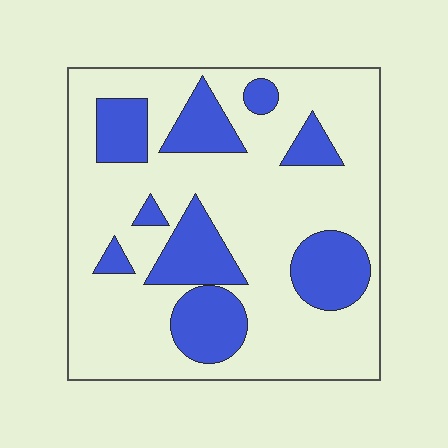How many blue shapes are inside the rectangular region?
9.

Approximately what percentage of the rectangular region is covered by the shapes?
Approximately 25%.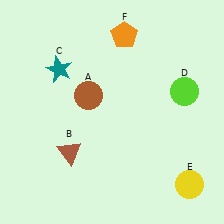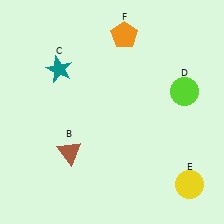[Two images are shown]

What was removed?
The brown circle (A) was removed in Image 2.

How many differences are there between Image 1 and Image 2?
There is 1 difference between the two images.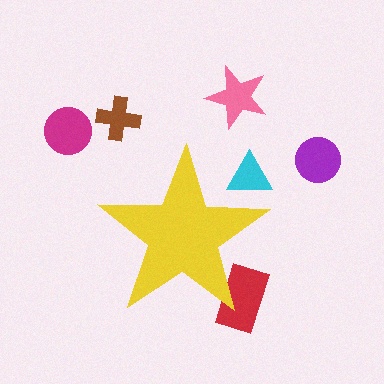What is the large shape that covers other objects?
A yellow star.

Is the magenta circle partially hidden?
No, the magenta circle is fully visible.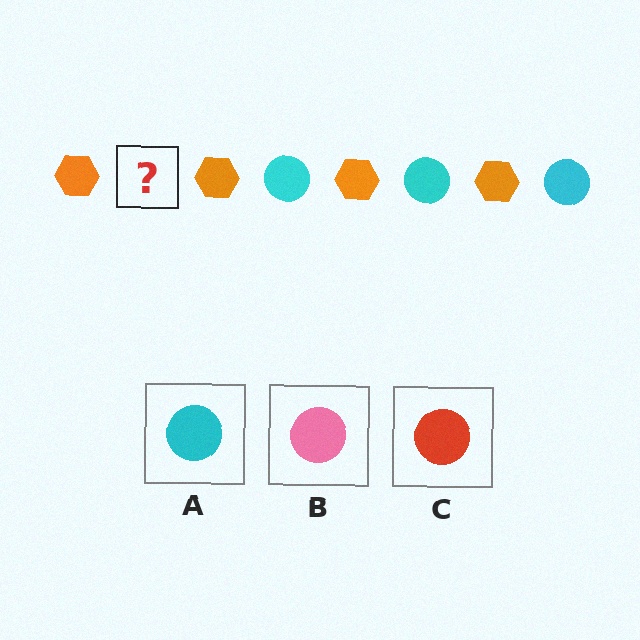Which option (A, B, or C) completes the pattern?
A.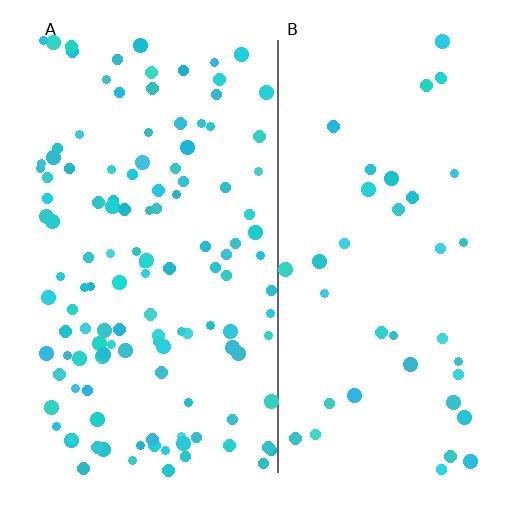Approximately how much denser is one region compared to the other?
Approximately 3.1× — region A over region B.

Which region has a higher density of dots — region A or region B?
A (the left).